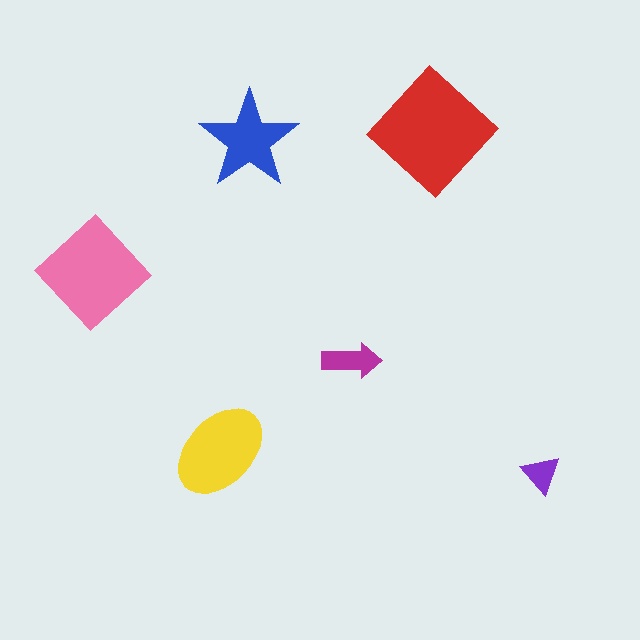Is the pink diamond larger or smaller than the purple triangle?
Larger.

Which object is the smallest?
The purple triangle.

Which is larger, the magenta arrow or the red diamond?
The red diamond.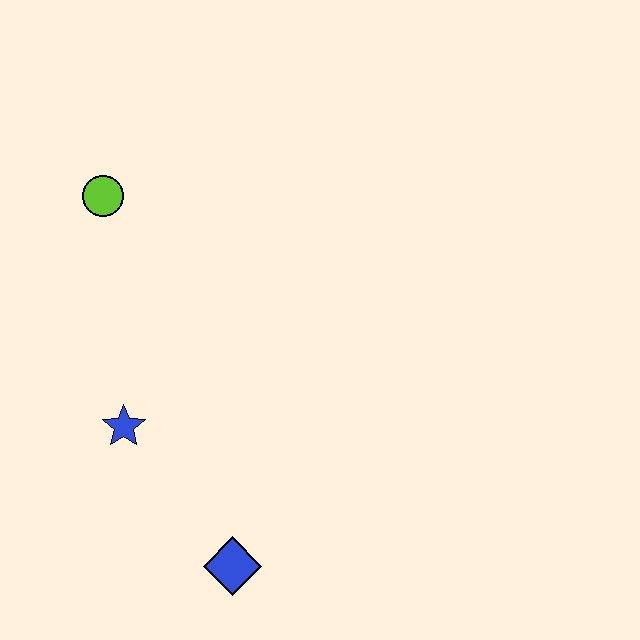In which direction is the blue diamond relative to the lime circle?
The blue diamond is below the lime circle.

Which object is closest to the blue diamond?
The blue star is closest to the blue diamond.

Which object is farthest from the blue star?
The lime circle is farthest from the blue star.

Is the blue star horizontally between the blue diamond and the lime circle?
Yes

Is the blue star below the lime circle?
Yes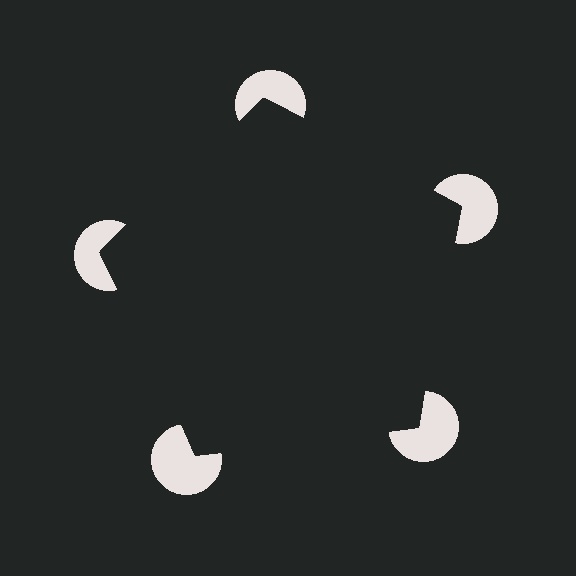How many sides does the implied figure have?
5 sides.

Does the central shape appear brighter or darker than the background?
It typically appears slightly darker than the background, even though no actual brightness change is drawn.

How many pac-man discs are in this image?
There are 5 — one at each vertex of the illusory pentagon.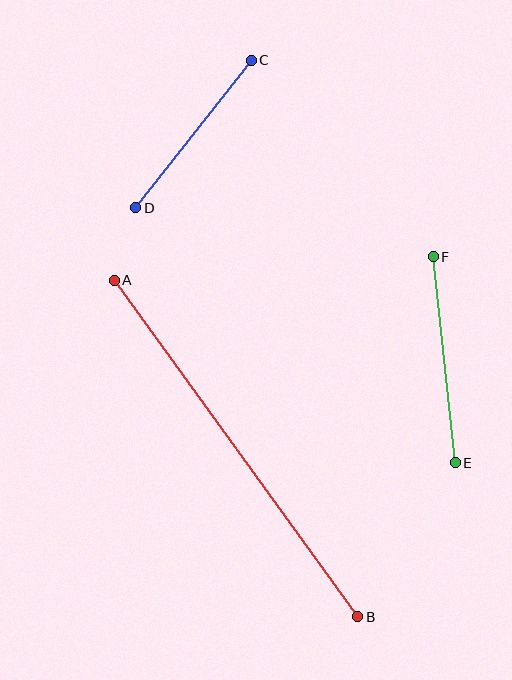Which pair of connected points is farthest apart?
Points A and B are farthest apart.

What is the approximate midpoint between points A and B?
The midpoint is at approximately (236, 448) pixels.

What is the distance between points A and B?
The distance is approximately 416 pixels.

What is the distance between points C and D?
The distance is approximately 188 pixels.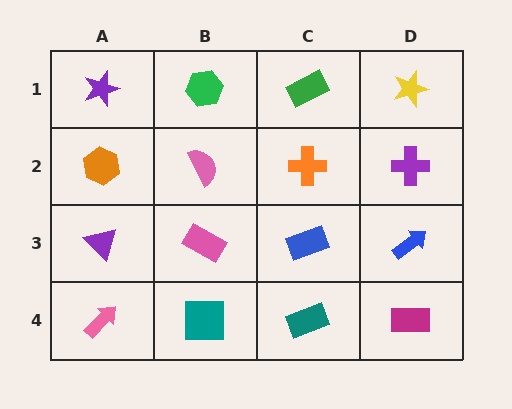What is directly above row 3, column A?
An orange hexagon.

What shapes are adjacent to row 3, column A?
An orange hexagon (row 2, column A), a pink arrow (row 4, column A), a pink rectangle (row 3, column B).